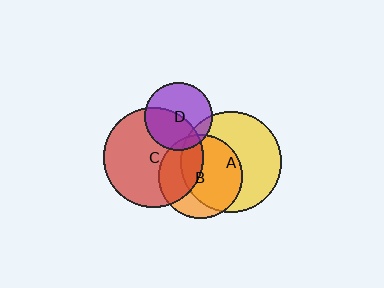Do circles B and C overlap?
Yes.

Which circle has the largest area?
Circle A (yellow).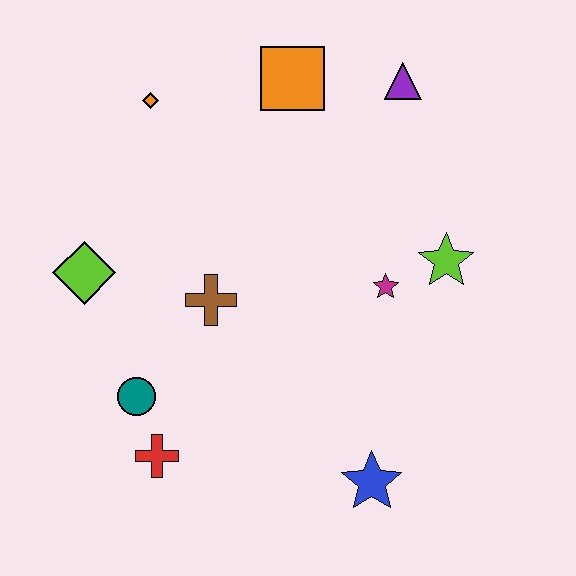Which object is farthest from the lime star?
The lime diamond is farthest from the lime star.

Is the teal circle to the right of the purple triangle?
No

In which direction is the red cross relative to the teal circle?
The red cross is below the teal circle.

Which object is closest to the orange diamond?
The orange square is closest to the orange diamond.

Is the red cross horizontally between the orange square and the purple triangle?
No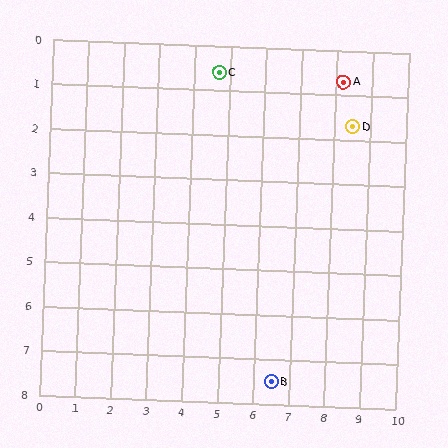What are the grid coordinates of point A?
Point A is at approximately (8.2, 0.7).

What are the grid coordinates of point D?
Point D is at approximately (8.5, 1.7).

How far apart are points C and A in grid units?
Points C and A are about 3.5 grid units apart.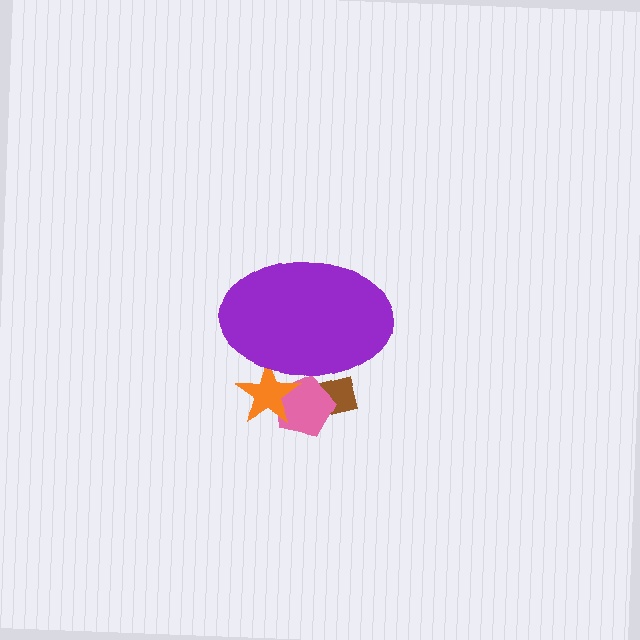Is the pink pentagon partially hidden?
Yes, the pink pentagon is partially hidden behind the purple ellipse.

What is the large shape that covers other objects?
A purple ellipse.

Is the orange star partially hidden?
Yes, the orange star is partially hidden behind the purple ellipse.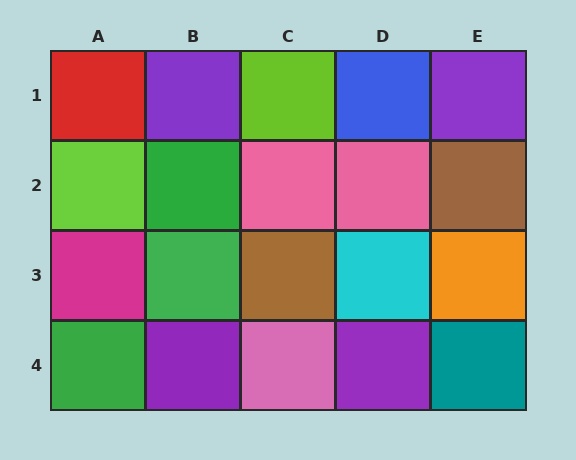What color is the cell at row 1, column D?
Blue.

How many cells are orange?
1 cell is orange.